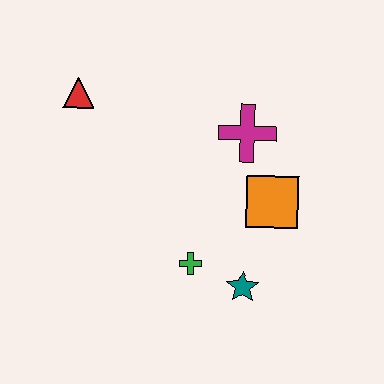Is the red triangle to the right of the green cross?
No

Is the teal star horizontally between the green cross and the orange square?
Yes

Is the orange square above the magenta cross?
No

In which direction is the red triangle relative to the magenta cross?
The red triangle is to the left of the magenta cross.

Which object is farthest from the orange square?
The red triangle is farthest from the orange square.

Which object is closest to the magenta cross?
The orange square is closest to the magenta cross.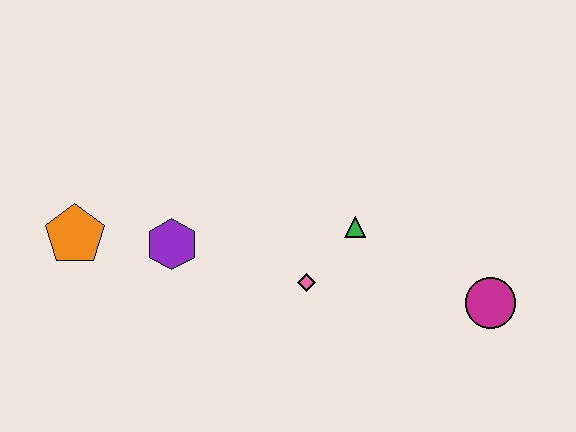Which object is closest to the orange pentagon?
The purple hexagon is closest to the orange pentagon.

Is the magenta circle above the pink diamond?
No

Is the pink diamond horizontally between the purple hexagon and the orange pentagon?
No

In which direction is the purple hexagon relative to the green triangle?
The purple hexagon is to the left of the green triangle.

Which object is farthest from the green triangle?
The orange pentagon is farthest from the green triangle.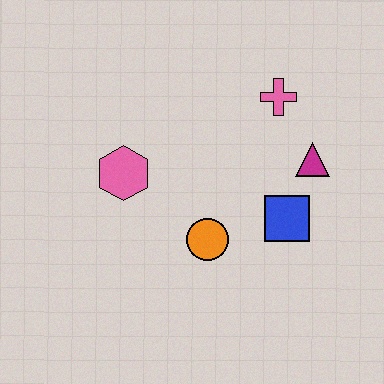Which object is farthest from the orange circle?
The pink cross is farthest from the orange circle.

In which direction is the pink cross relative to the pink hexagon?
The pink cross is to the right of the pink hexagon.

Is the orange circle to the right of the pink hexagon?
Yes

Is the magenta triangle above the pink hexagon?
Yes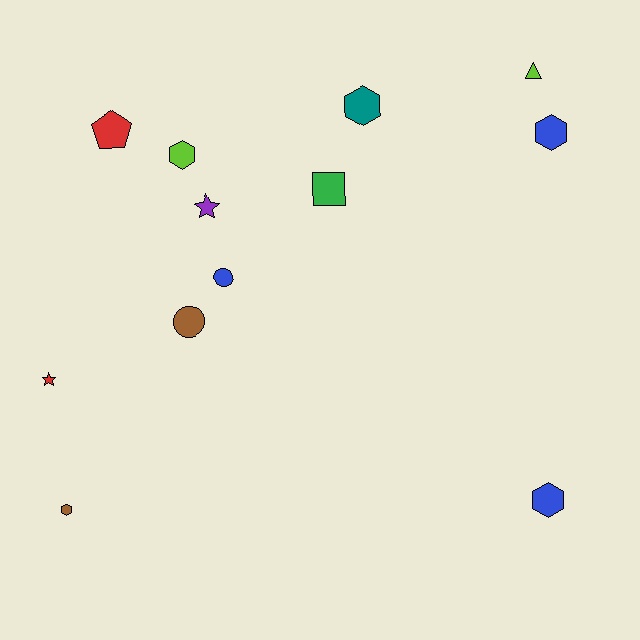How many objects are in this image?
There are 12 objects.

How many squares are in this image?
There is 1 square.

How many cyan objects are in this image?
There are no cyan objects.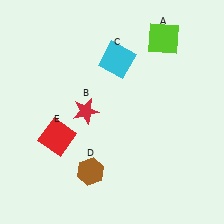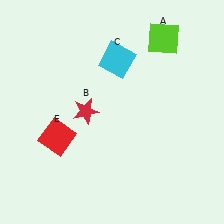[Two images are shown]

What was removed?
The brown hexagon (D) was removed in Image 2.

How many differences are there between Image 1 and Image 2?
There is 1 difference between the two images.